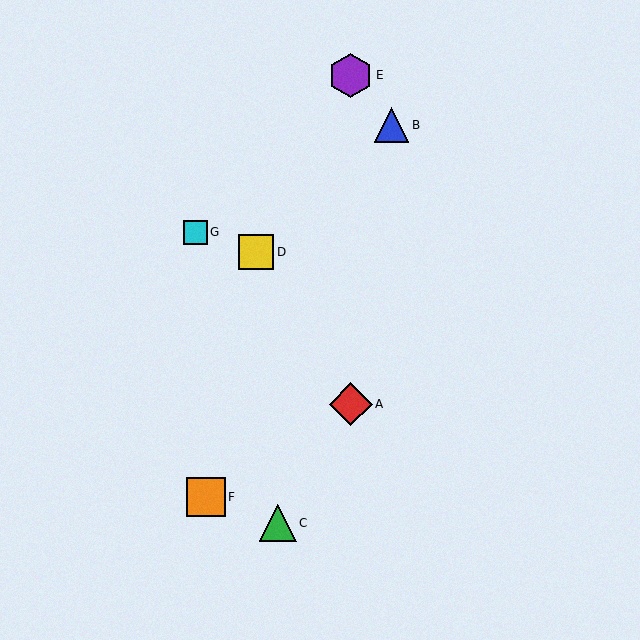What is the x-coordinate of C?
Object C is at x≈278.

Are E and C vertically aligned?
No, E is at x≈351 and C is at x≈278.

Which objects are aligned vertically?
Objects A, E are aligned vertically.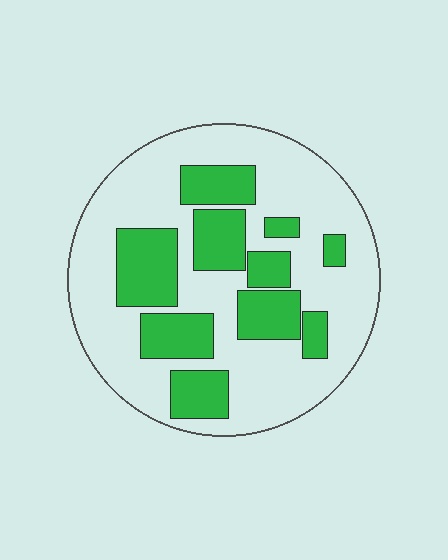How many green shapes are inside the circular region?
10.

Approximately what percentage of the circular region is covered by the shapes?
Approximately 30%.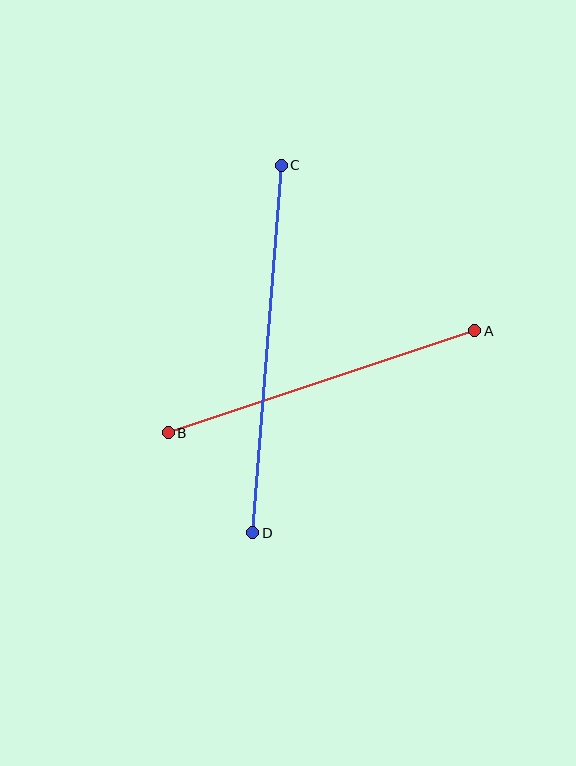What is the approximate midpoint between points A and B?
The midpoint is at approximately (322, 382) pixels.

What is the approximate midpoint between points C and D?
The midpoint is at approximately (267, 349) pixels.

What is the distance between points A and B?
The distance is approximately 323 pixels.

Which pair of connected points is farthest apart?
Points C and D are farthest apart.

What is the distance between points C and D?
The distance is approximately 368 pixels.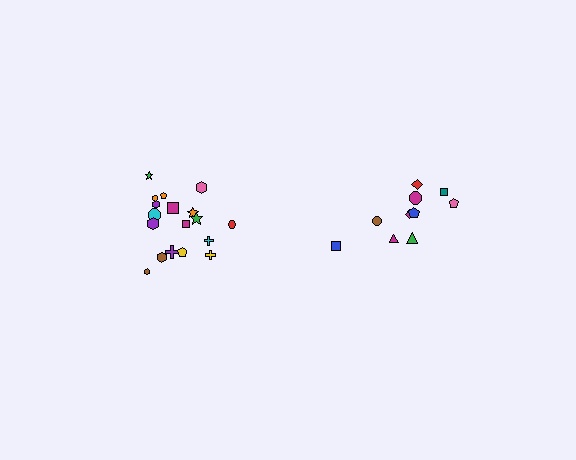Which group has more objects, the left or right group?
The left group.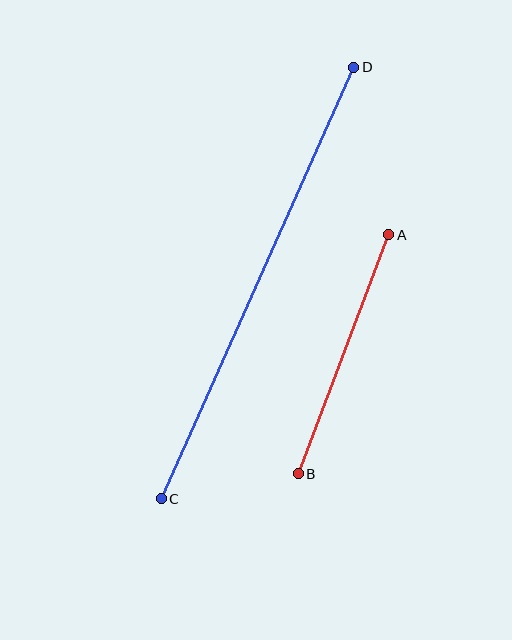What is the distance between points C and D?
The distance is approximately 473 pixels.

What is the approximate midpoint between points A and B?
The midpoint is at approximately (344, 354) pixels.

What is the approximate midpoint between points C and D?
The midpoint is at approximately (257, 283) pixels.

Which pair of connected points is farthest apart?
Points C and D are farthest apart.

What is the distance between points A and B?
The distance is approximately 255 pixels.